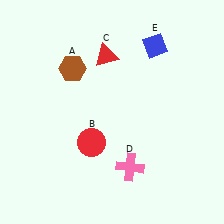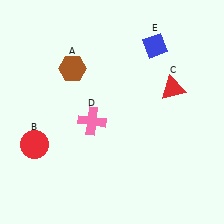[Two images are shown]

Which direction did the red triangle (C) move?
The red triangle (C) moved right.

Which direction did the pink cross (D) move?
The pink cross (D) moved up.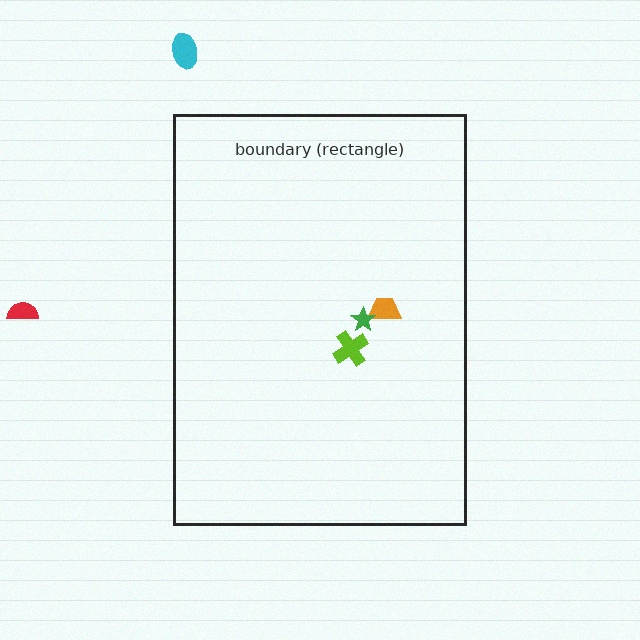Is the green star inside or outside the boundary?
Inside.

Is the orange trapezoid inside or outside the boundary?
Inside.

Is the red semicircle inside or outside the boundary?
Outside.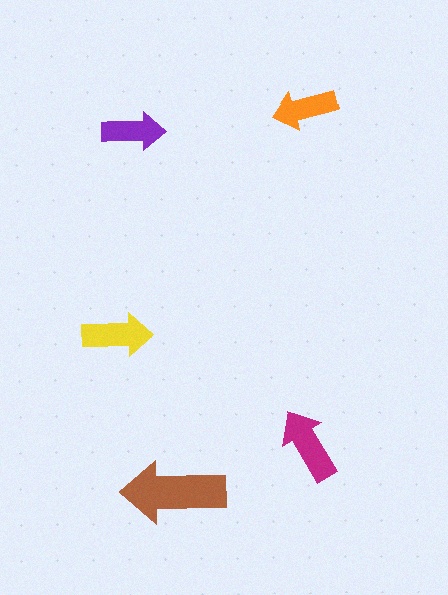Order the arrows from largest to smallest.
the brown one, the magenta one, the yellow one, the orange one, the purple one.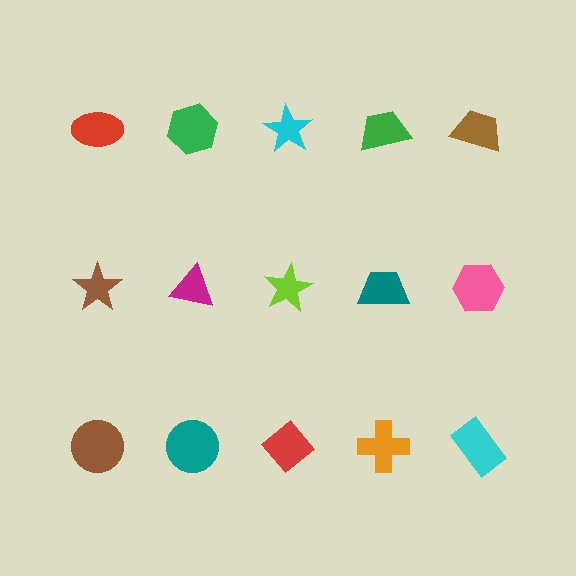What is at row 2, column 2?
A magenta triangle.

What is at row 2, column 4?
A teal trapezoid.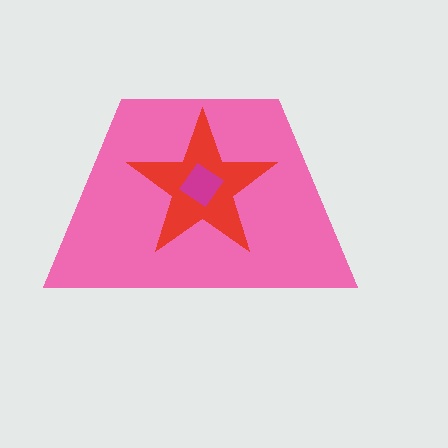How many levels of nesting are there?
3.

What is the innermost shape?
The magenta diamond.